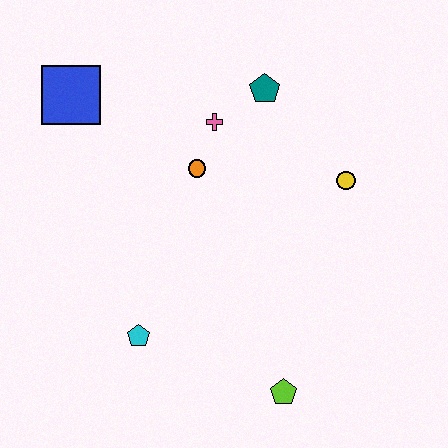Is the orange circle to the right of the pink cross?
No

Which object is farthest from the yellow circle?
The blue square is farthest from the yellow circle.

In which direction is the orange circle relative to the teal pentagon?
The orange circle is below the teal pentagon.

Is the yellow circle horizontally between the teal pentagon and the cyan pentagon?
No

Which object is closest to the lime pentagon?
The cyan pentagon is closest to the lime pentagon.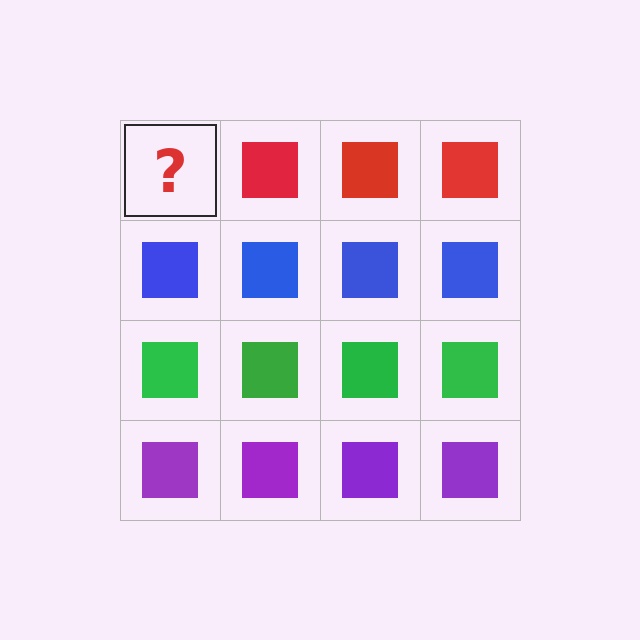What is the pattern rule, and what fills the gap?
The rule is that each row has a consistent color. The gap should be filled with a red square.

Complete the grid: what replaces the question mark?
The question mark should be replaced with a red square.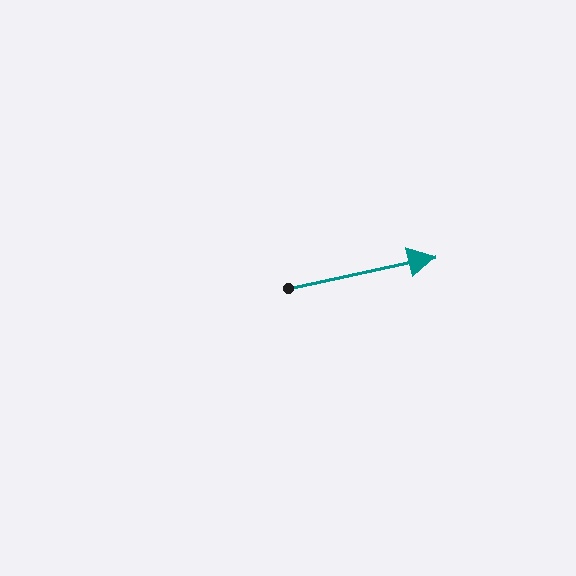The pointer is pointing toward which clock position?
Roughly 3 o'clock.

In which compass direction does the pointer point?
East.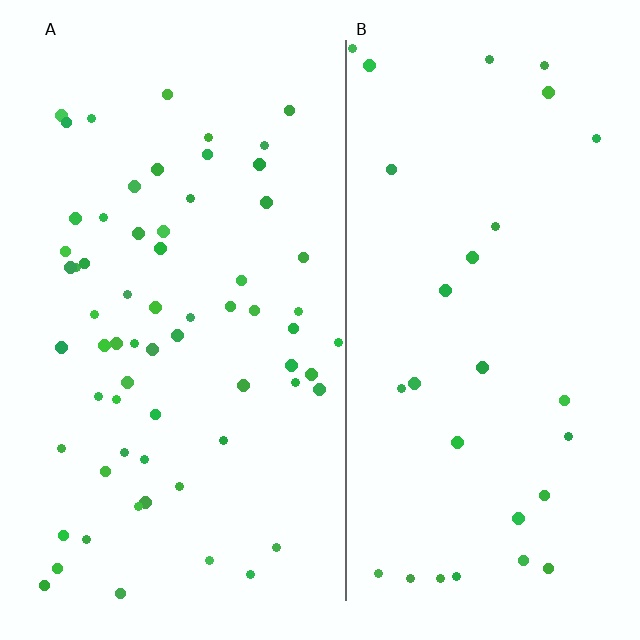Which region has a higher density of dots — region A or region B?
A (the left).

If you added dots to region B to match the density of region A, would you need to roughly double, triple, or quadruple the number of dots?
Approximately double.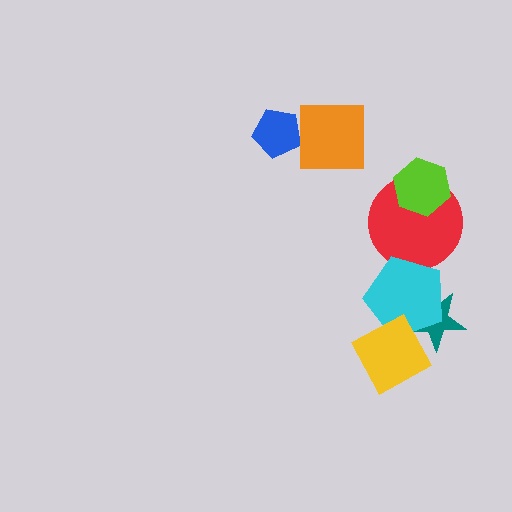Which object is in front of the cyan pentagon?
The yellow square is in front of the cyan pentagon.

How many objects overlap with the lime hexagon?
1 object overlaps with the lime hexagon.